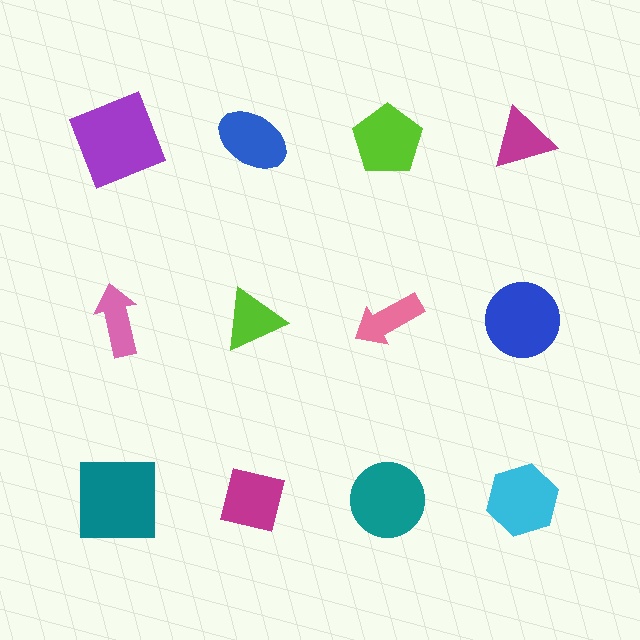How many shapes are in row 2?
4 shapes.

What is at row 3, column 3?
A teal circle.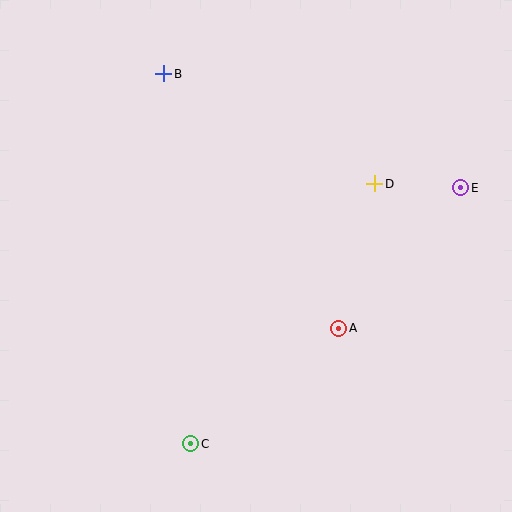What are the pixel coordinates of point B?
Point B is at (164, 74).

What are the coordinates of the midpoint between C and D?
The midpoint between C and D is at (283, 314).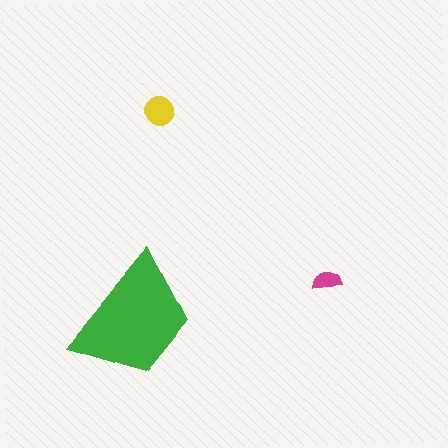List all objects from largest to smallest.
The green trapezoid, the yellow circle, the magenta semicircle.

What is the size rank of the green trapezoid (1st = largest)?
1st.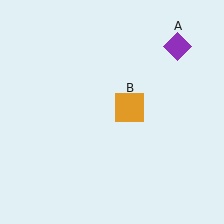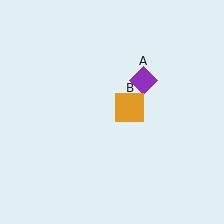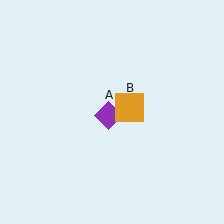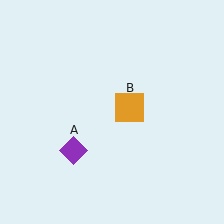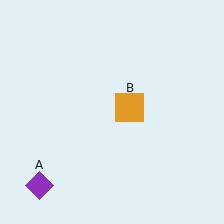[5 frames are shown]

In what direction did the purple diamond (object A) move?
The purple diamond (object A) moved down and to the left.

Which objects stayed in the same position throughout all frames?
Orange square (object B) remained stationary.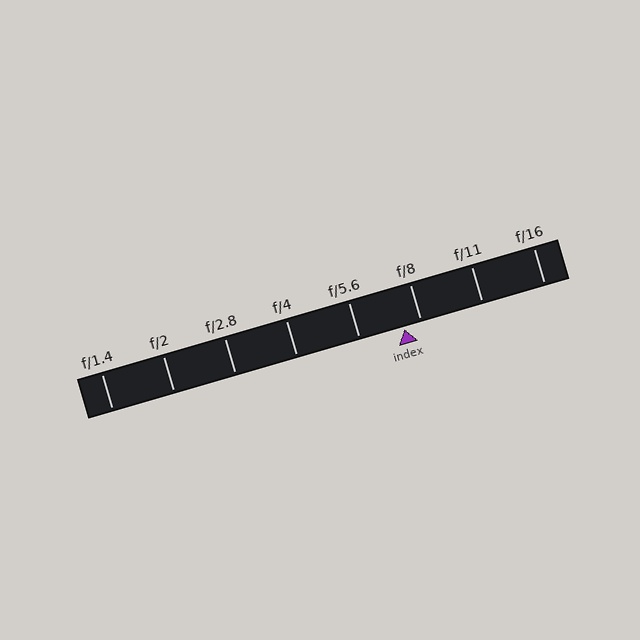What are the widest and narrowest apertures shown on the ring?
The widest aperture shown is f/1.4 and the narrowest is f/16.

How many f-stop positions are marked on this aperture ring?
There are 8 f-stop positions marked.